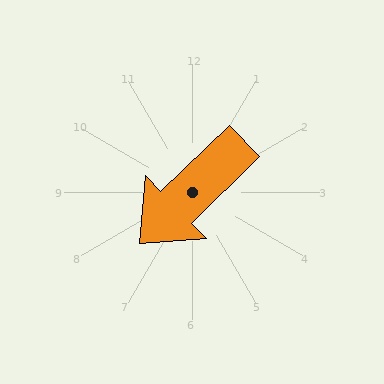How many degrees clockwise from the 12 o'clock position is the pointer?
Approximately 226 degrees.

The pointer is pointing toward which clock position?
Roughly 8 o'clock.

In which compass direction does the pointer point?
Southwest.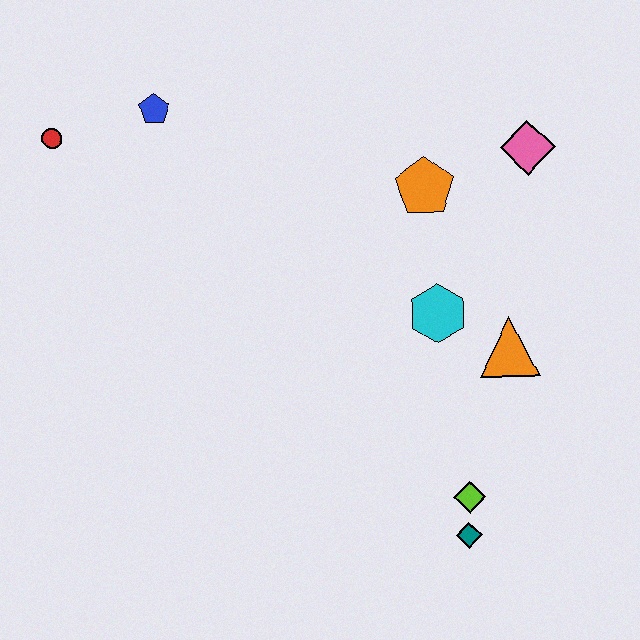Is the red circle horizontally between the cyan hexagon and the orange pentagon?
No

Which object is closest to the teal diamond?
The lime diamond is closest to the teal diamond.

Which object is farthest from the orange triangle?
The red circle is farthest from the orange triangle.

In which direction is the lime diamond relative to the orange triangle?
The lime diamond is below the orange triangle.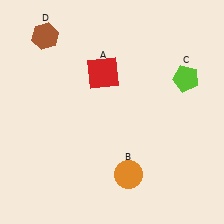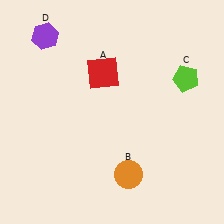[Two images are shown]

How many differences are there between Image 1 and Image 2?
There is 1 difference between the two images.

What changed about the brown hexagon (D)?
In Image 1, D is brown. In Image 2, it changed to purple.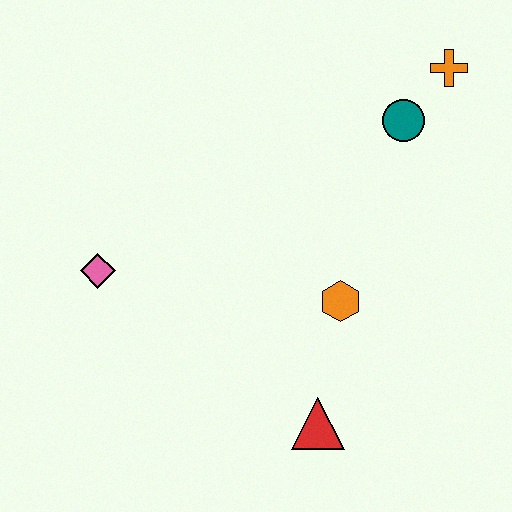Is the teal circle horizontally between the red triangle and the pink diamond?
No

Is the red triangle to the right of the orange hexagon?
No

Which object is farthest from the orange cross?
The pink diamond is farthest from the orange cross.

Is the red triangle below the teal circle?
Yes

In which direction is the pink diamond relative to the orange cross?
The pink diamond is to the left of the orange cross.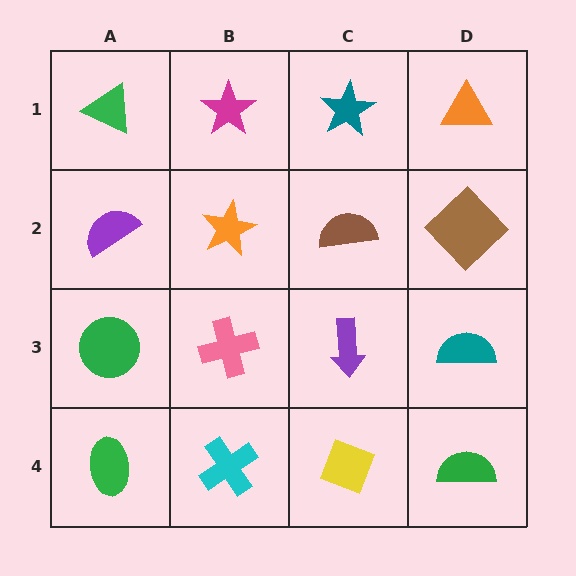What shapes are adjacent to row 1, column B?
An orange star (row 2, column B), a green triangle (row 1, column A), a teal star (row 1, column C).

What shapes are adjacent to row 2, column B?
A magenta star (row 1, column B), a pink cross (row 3, column B), a purple semicircle (row 2, column A), a brown semicircle (row 2, column C).